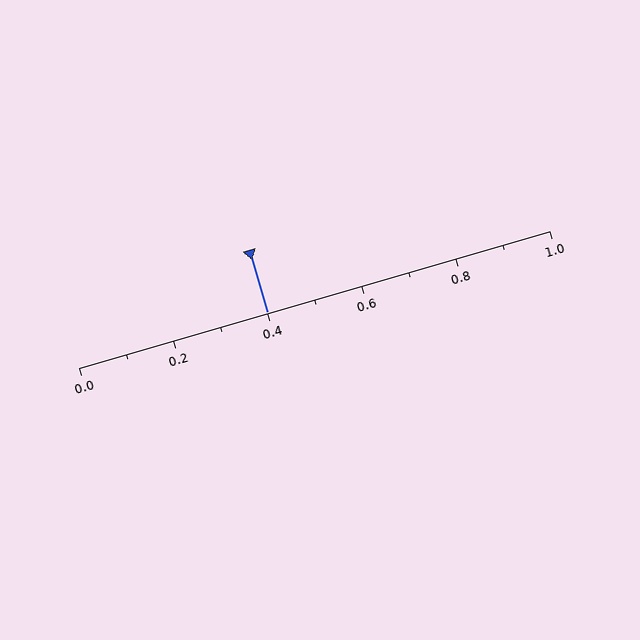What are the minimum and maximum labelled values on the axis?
The axis runs from 0.0 to 1.0.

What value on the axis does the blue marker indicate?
The marker indicates approximately 0.4.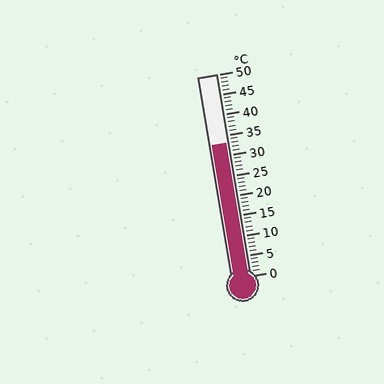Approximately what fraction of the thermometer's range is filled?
The thermometer is filled to approximately 65% of its range.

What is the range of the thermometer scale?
The thermometer scale ranges from 0°C to 50°C.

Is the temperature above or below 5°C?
The temperature is above 5°C.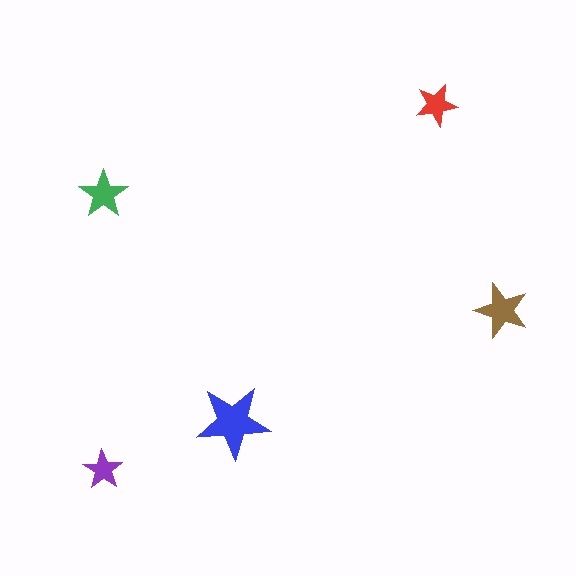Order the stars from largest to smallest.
the blue one, the brown one, the green one, the red one, the purple one.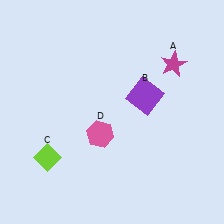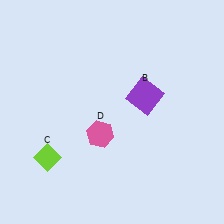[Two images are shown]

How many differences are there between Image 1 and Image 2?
There is 1 difference between the two images.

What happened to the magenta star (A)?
The magenta star (A) was removed in Image 2. It was in the top-right area of Image 1.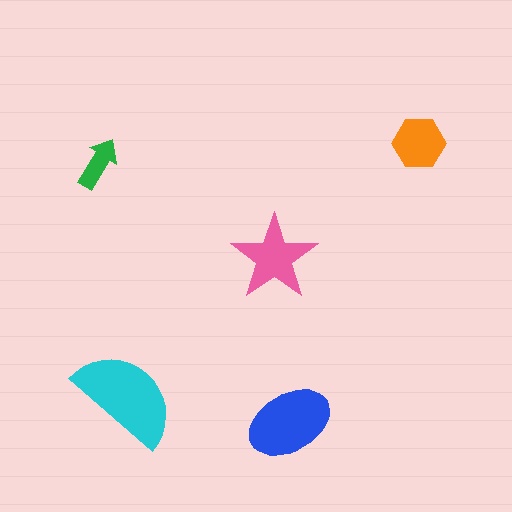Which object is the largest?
The cyan semicircle.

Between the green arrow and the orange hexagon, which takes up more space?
The orange hexagon.